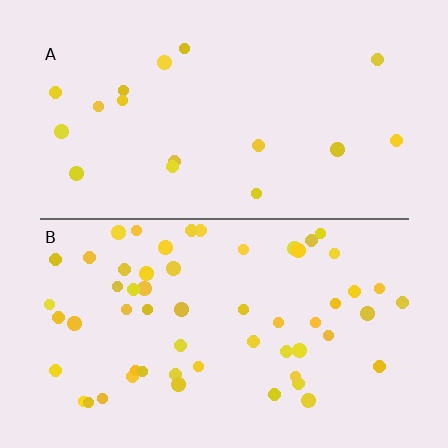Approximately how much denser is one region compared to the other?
Approximately 3.3× — region B over region A.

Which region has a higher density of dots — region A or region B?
B (the bottom).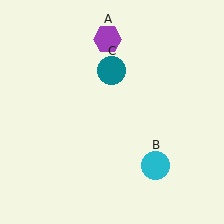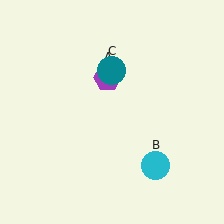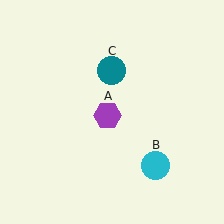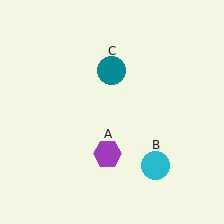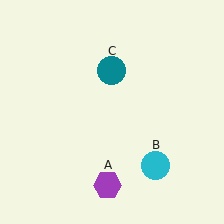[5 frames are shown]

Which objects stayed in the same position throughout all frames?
Cyan circle (object B) and teal circle (object C) remained stationary.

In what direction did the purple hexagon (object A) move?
The purple hexagon (object A) moved down.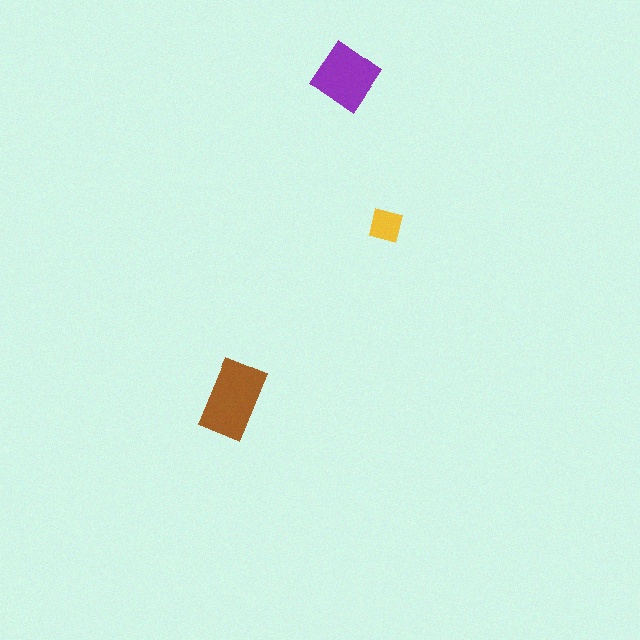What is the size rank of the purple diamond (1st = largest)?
2nd.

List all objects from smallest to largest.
The yellow square, the purple diamond, the brown rectangle.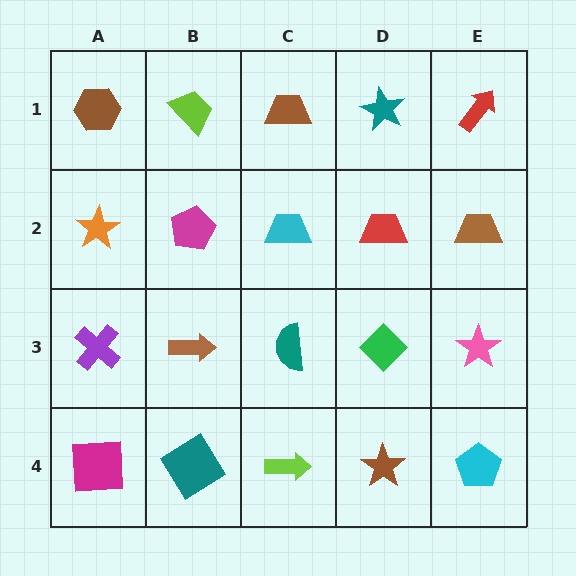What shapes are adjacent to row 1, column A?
An orange star (row 2, column A), a lime trapezoid (row 1, column B).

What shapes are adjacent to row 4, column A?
A purple cross (row 3, column A), a teal diamond (row 4, column B).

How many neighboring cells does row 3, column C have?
4.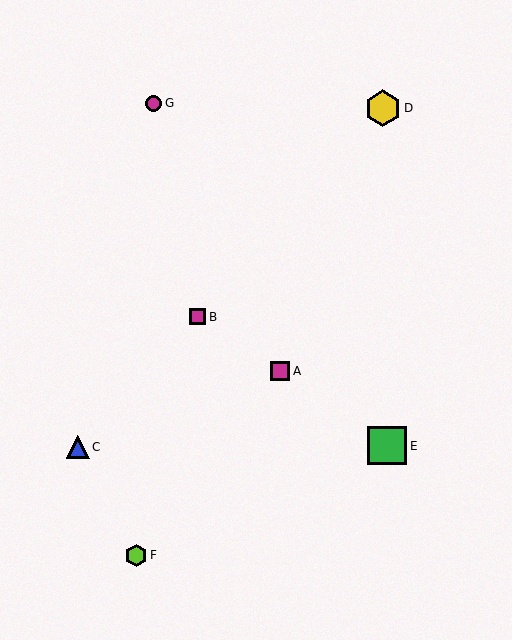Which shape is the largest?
The green square (labeled E) is the largest.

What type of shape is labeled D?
Shape D is a yellow hexagon.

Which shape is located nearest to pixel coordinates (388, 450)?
The green square (labeled E) at (387, 446) is nearest to that location.